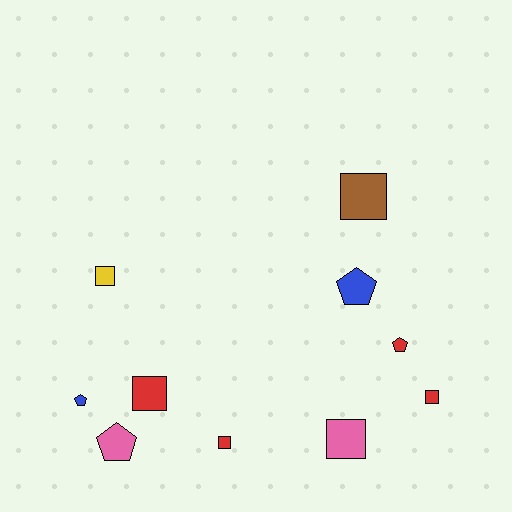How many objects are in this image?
There are 10 objects.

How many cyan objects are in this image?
There are no cyan objects.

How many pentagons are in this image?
There are 4 pentagons.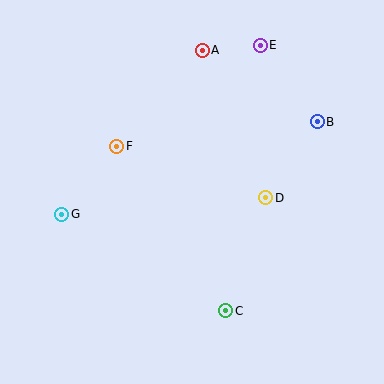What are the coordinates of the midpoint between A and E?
The midpoint between A and E is at (231, 48).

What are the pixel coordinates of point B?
Point B is at (317, 122).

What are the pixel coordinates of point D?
Point D is at (266, 198).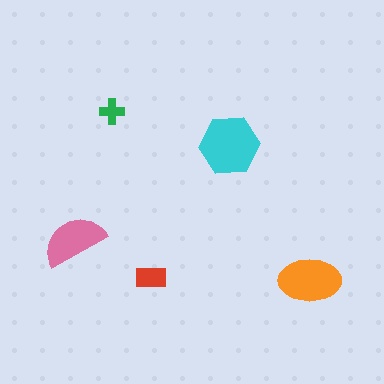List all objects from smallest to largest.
The green cross, the red rectangle, the pink semicircle, the orange ellipse, the cyan hexagon.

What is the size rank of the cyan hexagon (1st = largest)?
1st.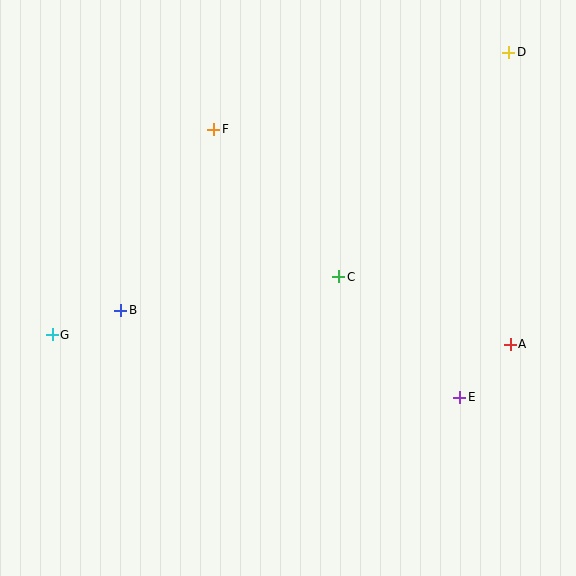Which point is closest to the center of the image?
Point C at (339, 277) is closest to the center.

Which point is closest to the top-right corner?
Point D is closest to the top-right corner.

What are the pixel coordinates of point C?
Point C is at (339, 277).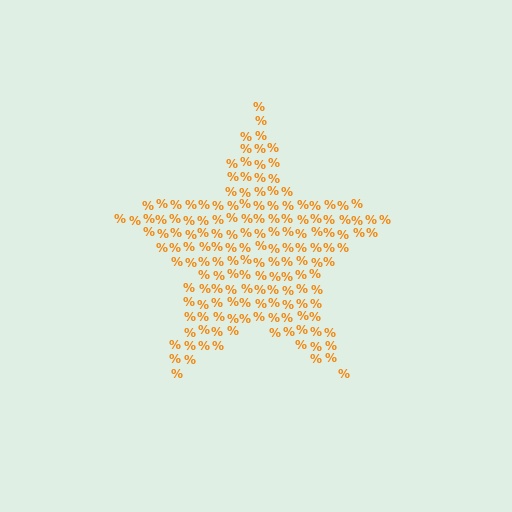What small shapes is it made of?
It is made of small percent signs.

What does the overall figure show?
The overall figure shows a star.